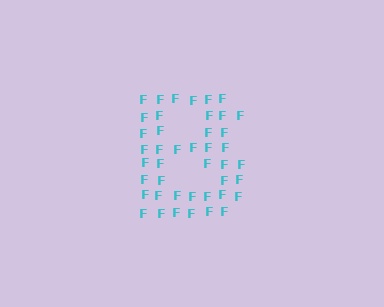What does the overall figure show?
The overall figure shows the letter B.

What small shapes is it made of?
It is made of small letter F's.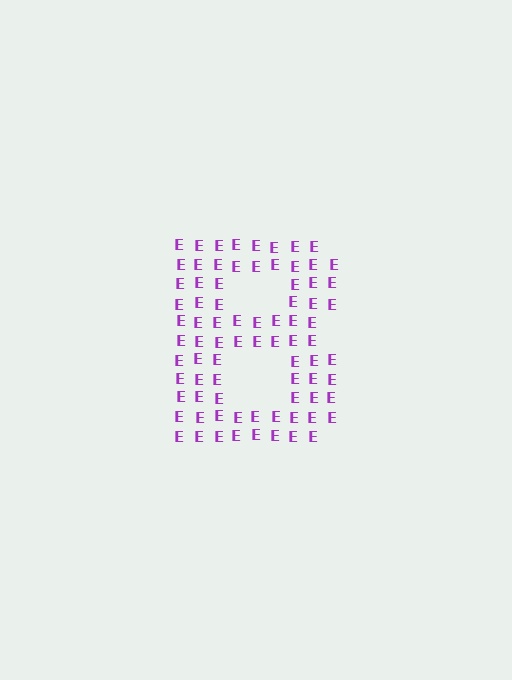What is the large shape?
The large shape is the letter B.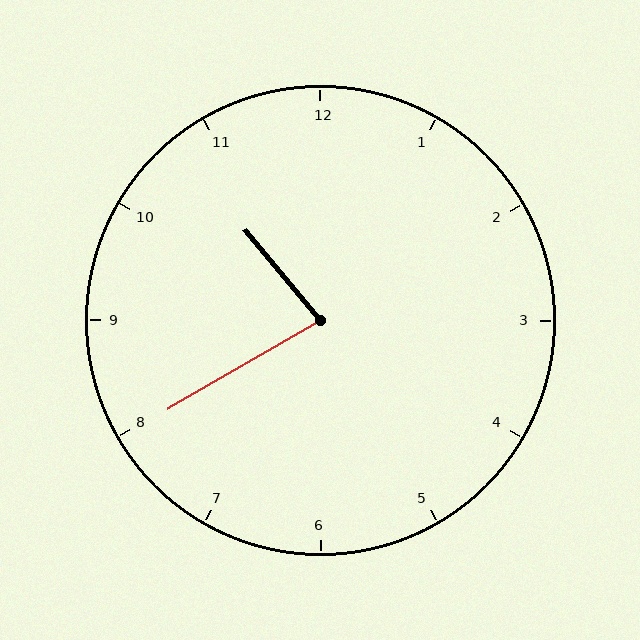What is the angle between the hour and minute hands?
Approximately 80 degrees.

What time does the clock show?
10:40.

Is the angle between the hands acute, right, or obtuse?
It is acute.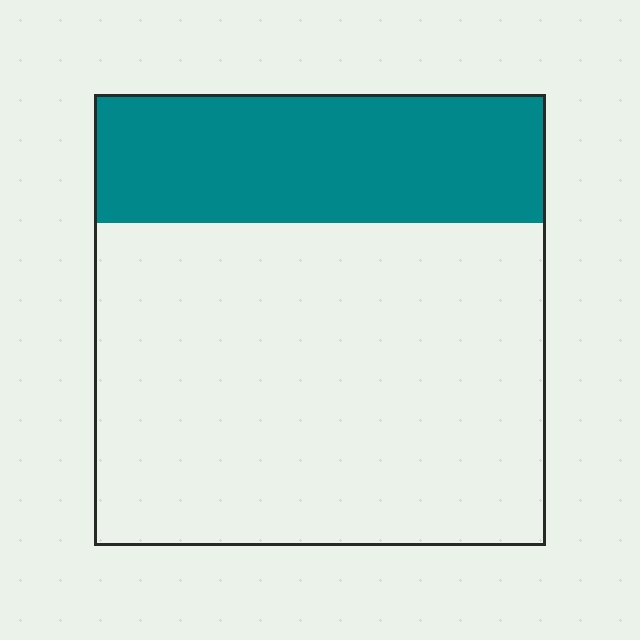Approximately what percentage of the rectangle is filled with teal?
Approximately 30%.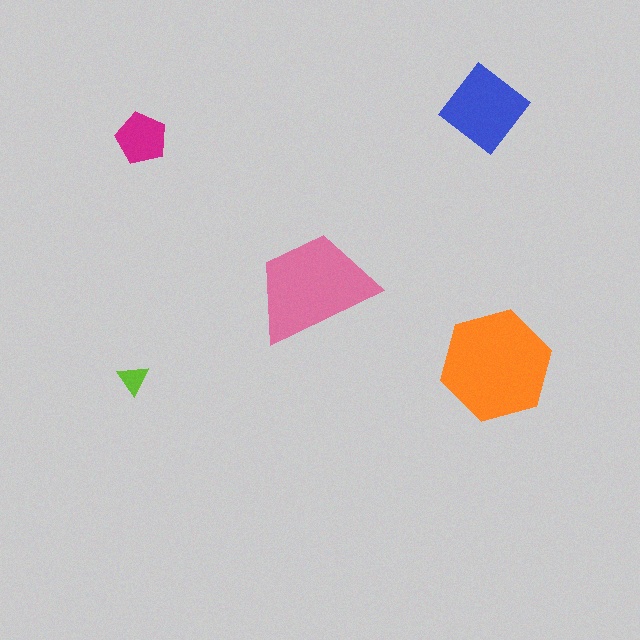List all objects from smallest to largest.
The lime triangle, the magenta pentagon, the blue diamond, the pink trapezoid, the orange hexagon.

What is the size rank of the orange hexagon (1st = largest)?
1st.